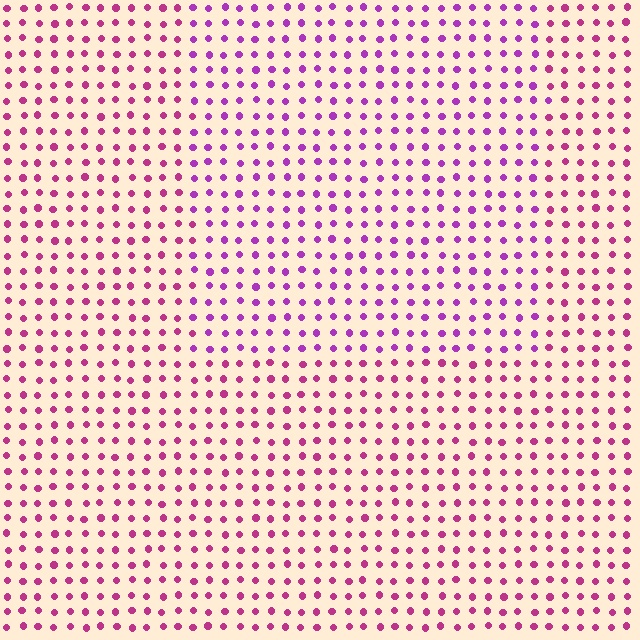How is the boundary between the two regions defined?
The boundary is defined purely by a slight shift in hue (about 30 degrees). Spacing, size, and orientation are identical on both sides.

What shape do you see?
I see a rectangle.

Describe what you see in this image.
The image is filled with small magenta elements in a uniform arrangement. A rectangle-shaped region is visible where the elements are tinted to a slightly different hue, forming a subtle color boundary.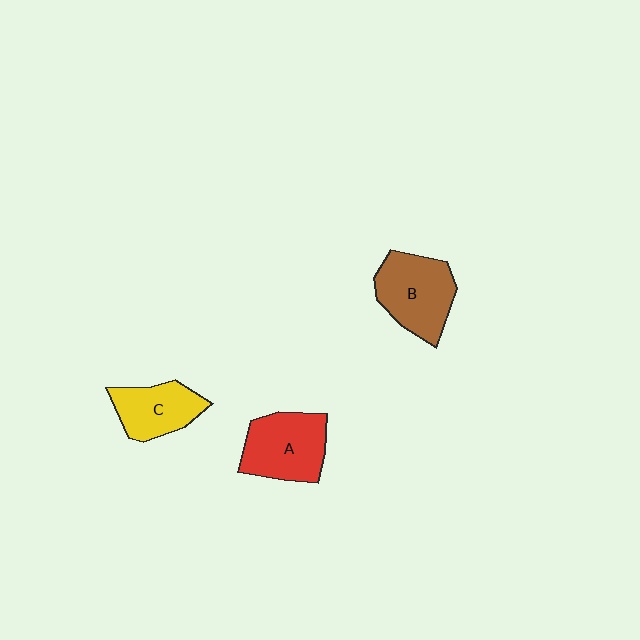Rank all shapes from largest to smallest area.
From largest to smallest: B (brown), A (red), C (yellow).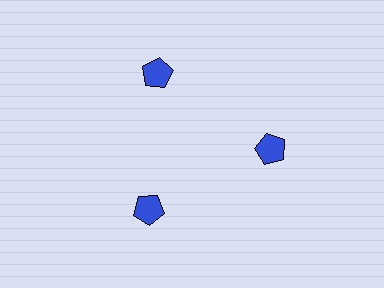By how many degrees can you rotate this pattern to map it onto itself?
The pattern maps onto itself every 120 degrees of rotation.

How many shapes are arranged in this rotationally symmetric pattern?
There are 3 shapes, arranged in 3 groups of 1.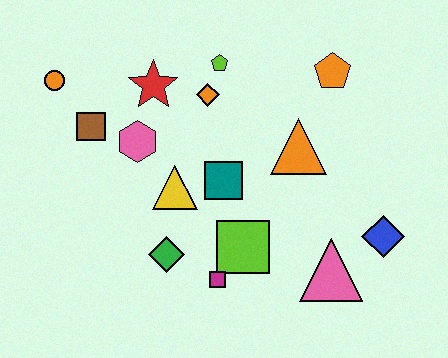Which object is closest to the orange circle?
The brown square is closest to the orange circle.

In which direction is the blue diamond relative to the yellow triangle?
The blue diamond is to the right of the yellow triangle.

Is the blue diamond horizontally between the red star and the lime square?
No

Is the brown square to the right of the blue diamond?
No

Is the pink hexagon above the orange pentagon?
No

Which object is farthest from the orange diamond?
The blue diamond is farthest from the orange diamond.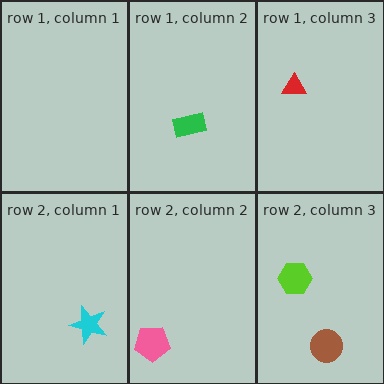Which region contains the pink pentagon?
The row 2, column 2 region.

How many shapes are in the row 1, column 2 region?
1.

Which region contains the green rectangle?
The row 1, column 2 region.